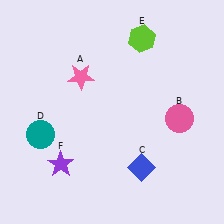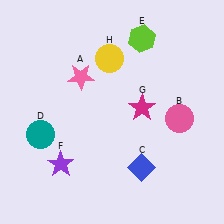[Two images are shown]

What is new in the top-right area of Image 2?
A magenta star (G) was added in the top-right area of Image 2.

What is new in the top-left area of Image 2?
A yellow circle (H) was added in the top-left area of Image 2.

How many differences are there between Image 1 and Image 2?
There are 2 differences between the two images.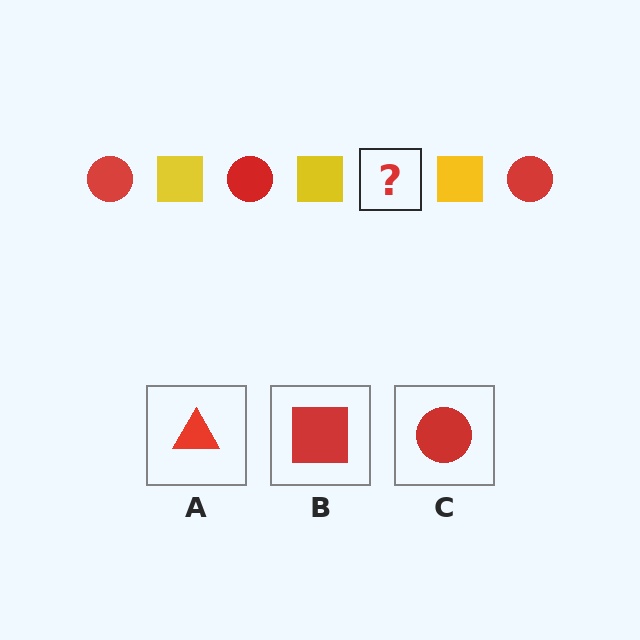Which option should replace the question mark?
Option C.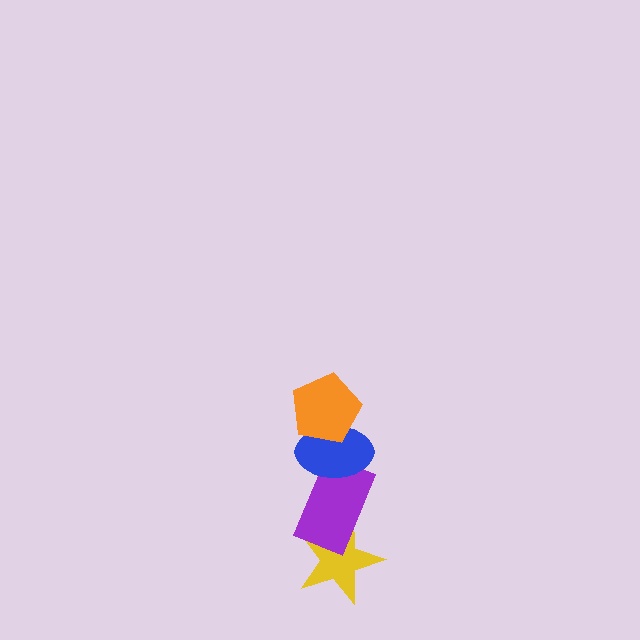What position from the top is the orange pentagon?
The orange pentagon is 1st from the top.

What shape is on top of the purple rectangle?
The blue ellipse is on top of the purple rectangle.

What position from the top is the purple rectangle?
The purple rectangle is 3rd from the top.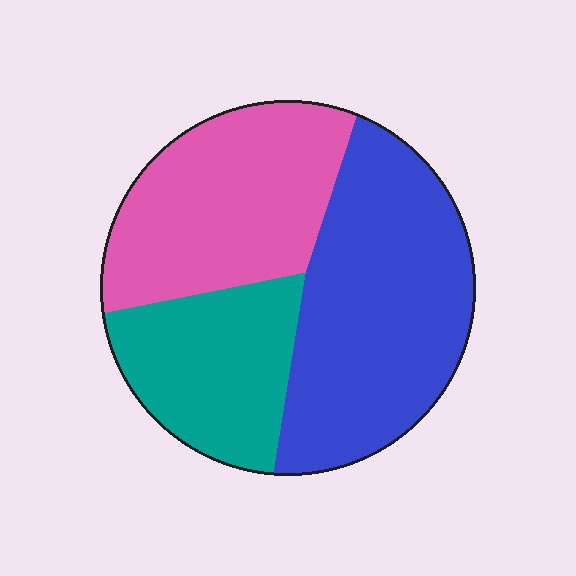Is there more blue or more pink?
Blue.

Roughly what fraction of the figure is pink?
Pink covers 33% of the figure.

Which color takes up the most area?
Blue, at roughly 45%.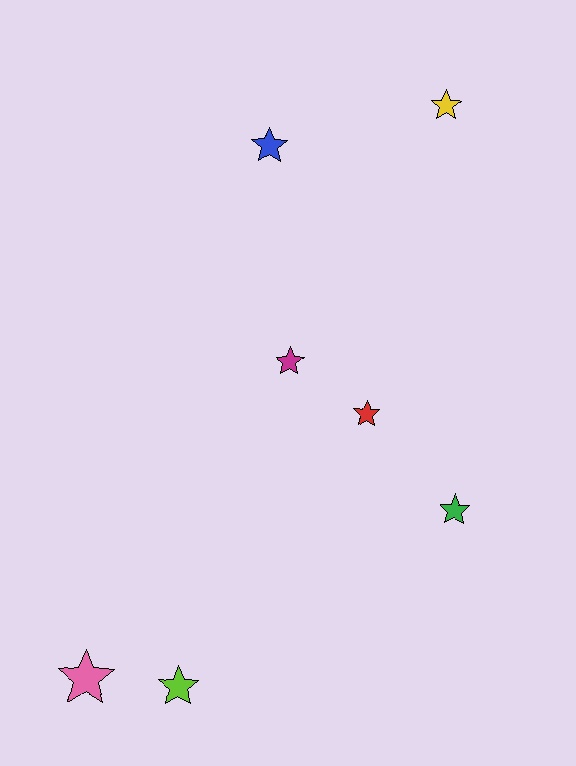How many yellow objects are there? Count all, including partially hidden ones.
There is 1 yellow object.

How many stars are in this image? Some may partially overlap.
There are 7 stars.